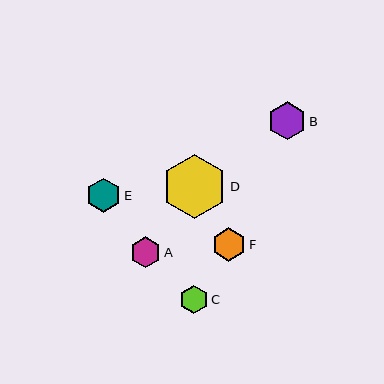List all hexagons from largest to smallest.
From largest to smallest: D, B, E, F, A, C.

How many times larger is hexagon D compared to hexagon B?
Hexagon D is approximately 1.7 times the size of hexagon B.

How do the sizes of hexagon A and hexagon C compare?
Hexagon A and hexagon C are approximately the same size.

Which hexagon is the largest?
Hexagon D is the largest with a size of approximately 64 pixels.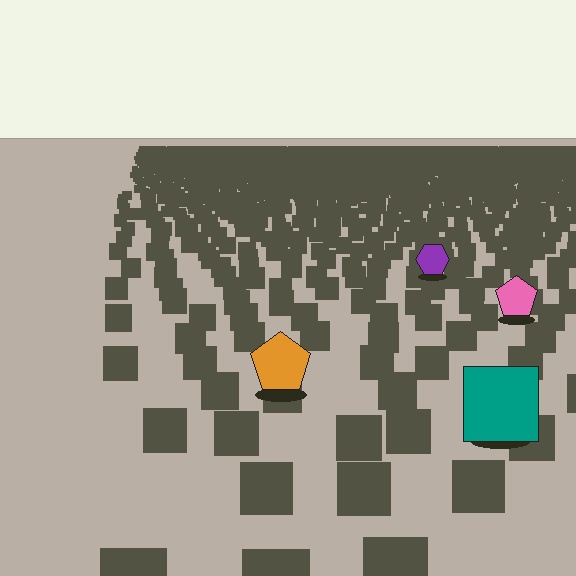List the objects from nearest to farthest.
From nearest to farthest: the teal square, the orange pentagon, the pink pentagon, the purple hexagon.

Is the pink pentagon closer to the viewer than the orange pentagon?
No. The orange pentagon is closer — you can tell from the texture gradient: the ground texture is coarser near it.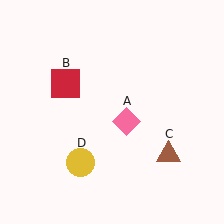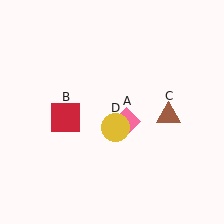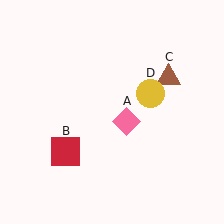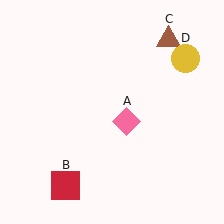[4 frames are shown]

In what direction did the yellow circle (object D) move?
The yellow circle (object D) moved up and to the right.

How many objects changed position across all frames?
3 objects changed position: red square (object B), brown triangle (object C), yellow circle (object D).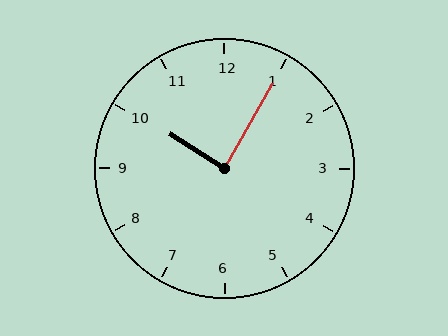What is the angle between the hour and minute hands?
Approximately 88 degrees.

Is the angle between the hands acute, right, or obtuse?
It is right.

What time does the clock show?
10:05.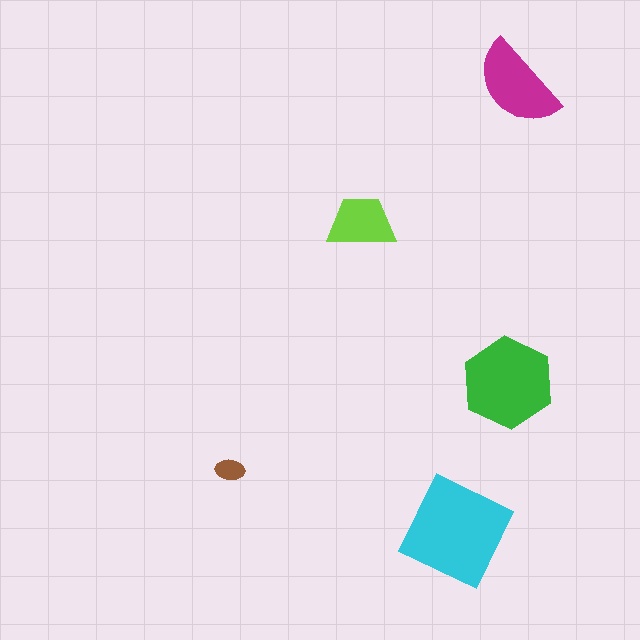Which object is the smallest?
The brown ellipse.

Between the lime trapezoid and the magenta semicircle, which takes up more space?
The magenta semicircle.